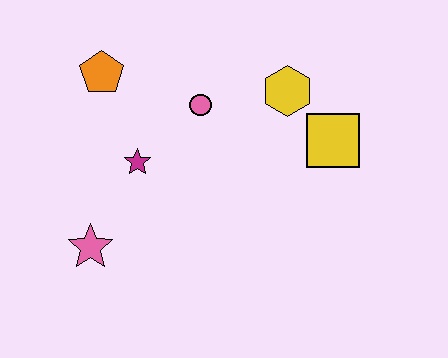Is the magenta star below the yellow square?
Yes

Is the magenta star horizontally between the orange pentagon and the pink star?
No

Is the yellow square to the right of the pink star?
Yes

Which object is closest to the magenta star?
The pink circle is closest to the magenta star.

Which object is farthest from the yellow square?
The pink star is farthest from the yellow square.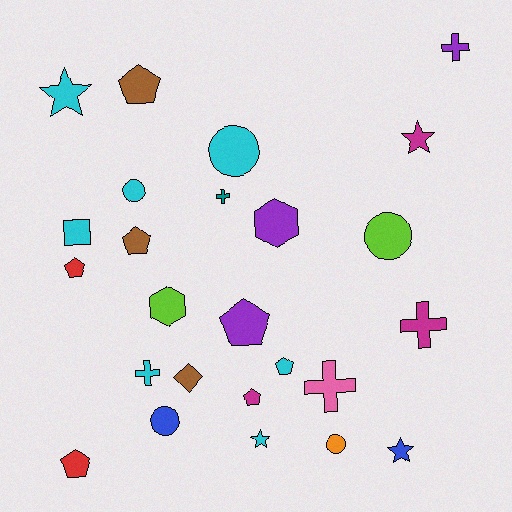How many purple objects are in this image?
There are 3 purple objects.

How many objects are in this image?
There are 25 objects.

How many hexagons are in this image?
There are 2 hexagons.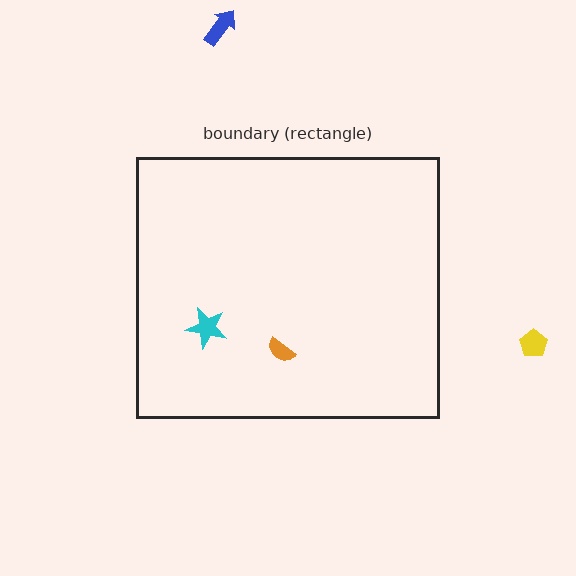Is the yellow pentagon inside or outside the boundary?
Outside.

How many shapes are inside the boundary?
2 inside, 2 outside.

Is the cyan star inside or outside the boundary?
Inside.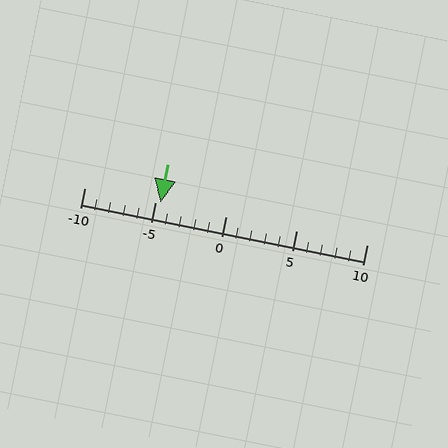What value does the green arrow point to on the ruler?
The green arrow points to approximately -5.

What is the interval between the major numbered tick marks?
The major tick marks are spaced 5 units apart.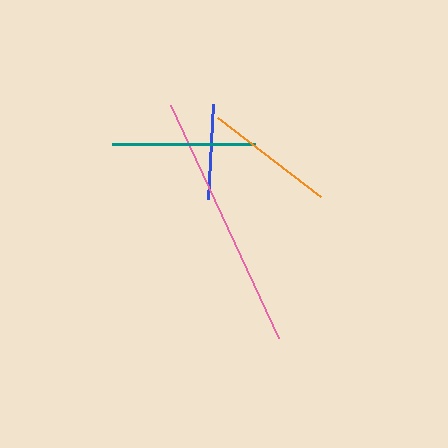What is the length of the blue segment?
The blue segment is approximately 94 pixels long.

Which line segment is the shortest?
The blue line is the shortest at approximately 94 pixels.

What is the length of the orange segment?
The orange segment is approximately 130 pixels long.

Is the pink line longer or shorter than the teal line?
The pink line is longer than the teal line.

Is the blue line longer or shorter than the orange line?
The orange line is longer than the blue line.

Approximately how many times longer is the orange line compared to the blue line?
The orange line is approximately 1.4 times the length of the blue line.